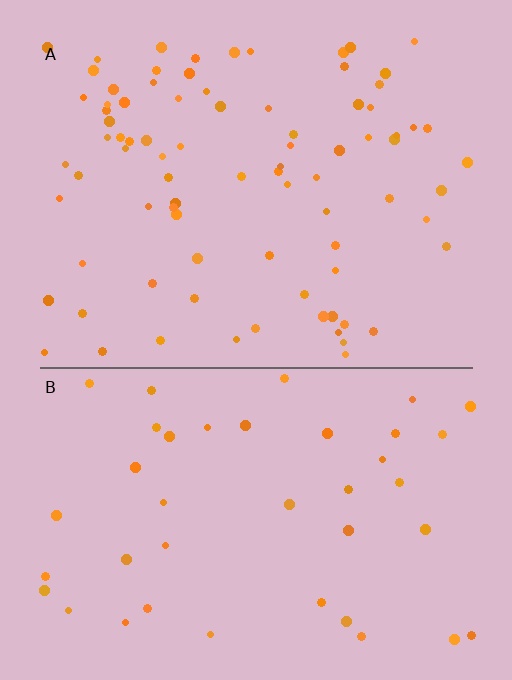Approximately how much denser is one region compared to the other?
Approximately 2.0× — region A over region B.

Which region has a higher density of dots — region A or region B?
A (the top).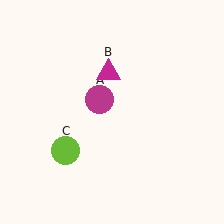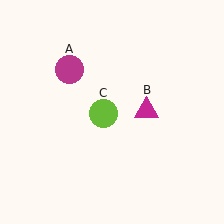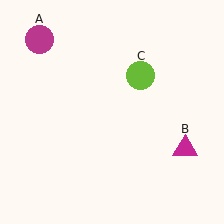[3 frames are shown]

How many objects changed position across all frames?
3 objects changed position: magenta circle (object A), magenta triangle (object B), lime circle (object C).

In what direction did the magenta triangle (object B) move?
The magenta triangle (object B) moved down and to the right.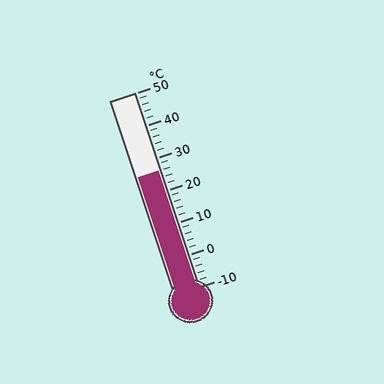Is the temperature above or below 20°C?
The temperature is above 20°C.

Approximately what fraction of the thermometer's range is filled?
The thermometer is filled to approximately 60% of its range.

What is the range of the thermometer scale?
The thermometer scale ranges from -10°C to 50°C.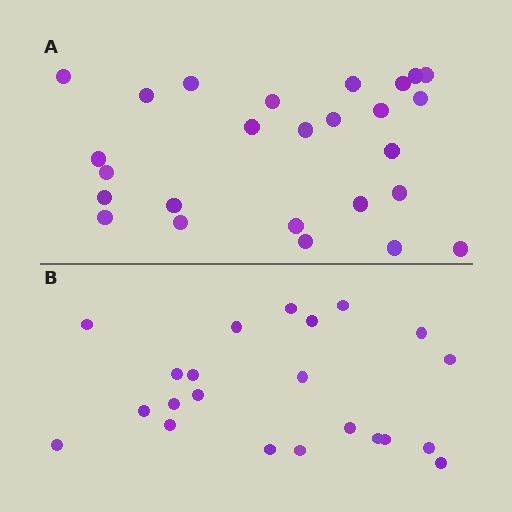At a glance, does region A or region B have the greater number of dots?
Region A (the top region) has more dots.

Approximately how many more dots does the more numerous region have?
Region A has about 4 more dots than region B.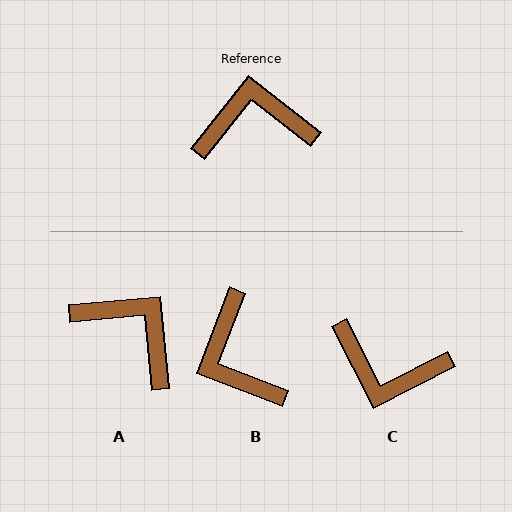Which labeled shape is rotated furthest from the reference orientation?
C, about 155 degrees away.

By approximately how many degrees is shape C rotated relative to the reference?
Approximately 155 degrees counter-clockwise.